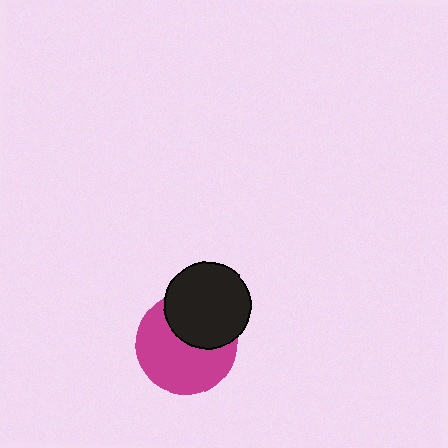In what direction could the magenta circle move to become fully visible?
The magenta circle could move down. That would shift it out from behind the black circle entirely.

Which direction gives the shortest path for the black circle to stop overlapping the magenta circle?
Moving up gives the shortest separation.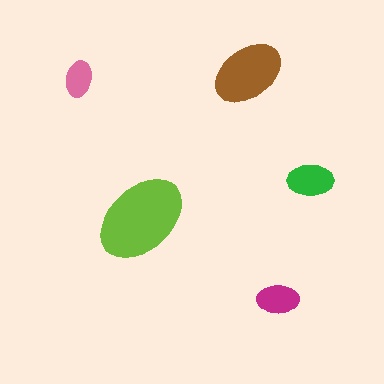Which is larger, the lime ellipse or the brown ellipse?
The lime one.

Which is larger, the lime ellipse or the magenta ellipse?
The lime one.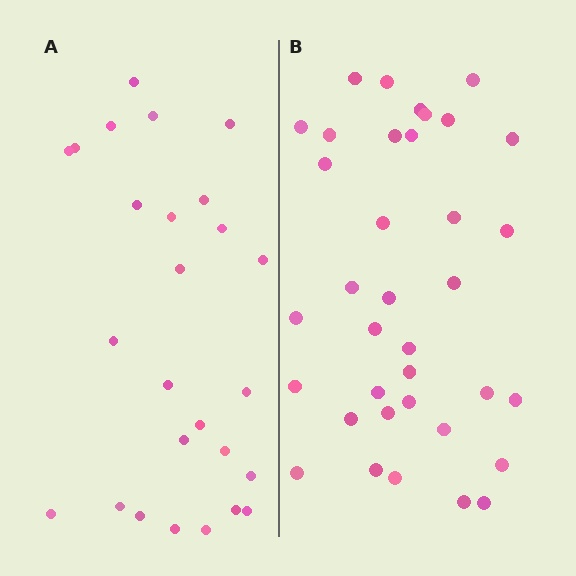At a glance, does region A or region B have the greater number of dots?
Region B (the right region) has more dots.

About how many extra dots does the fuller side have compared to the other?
Region B has roughly 10 or so more dots than region A.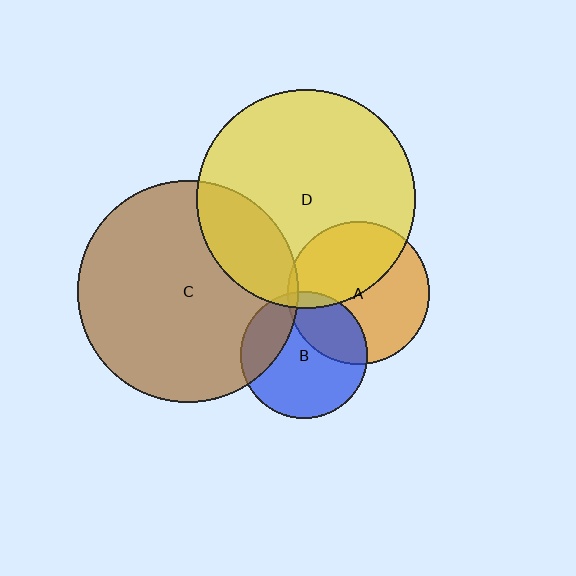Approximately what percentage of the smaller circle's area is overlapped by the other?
Approximately 45%.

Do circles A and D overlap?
Yes.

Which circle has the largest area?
Circle C (brown).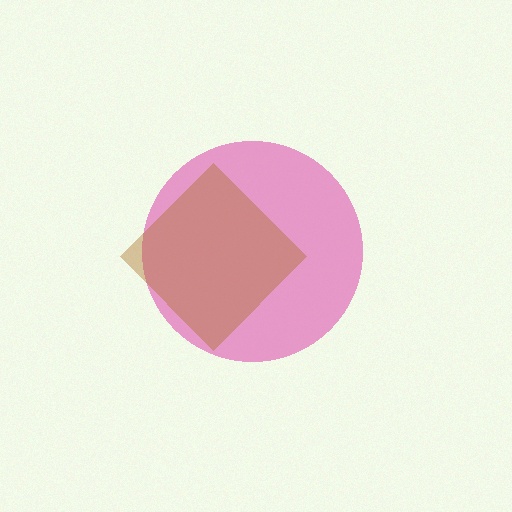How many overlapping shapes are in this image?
There are 2 overlapping shapes in the image.